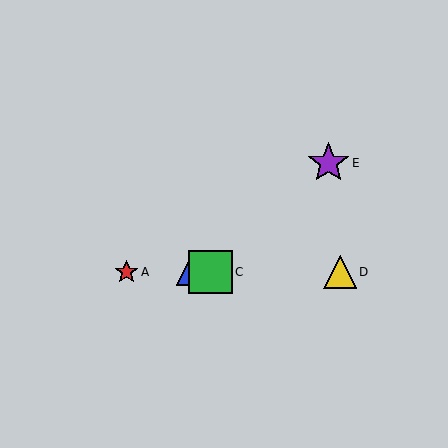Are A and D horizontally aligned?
Yes, both are at y≈272.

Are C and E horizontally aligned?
No, C is at y≈272 and E is at y≈163.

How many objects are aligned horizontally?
4 objects (A, B, C, D) are aligned horizontally.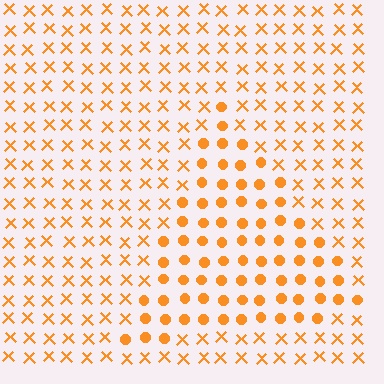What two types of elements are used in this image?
The image uses circles inside the triangle region and X marks outside it.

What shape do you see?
I see a triangle.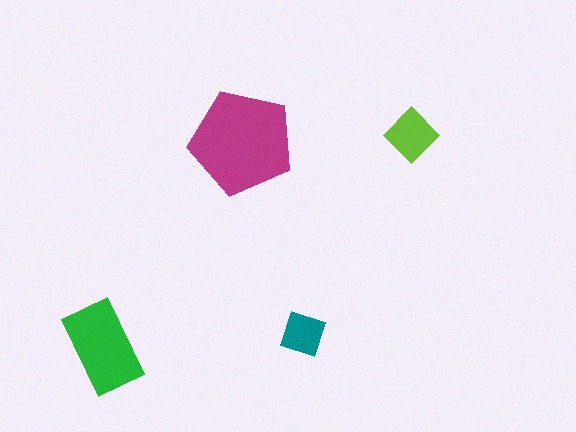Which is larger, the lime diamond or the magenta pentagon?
The magenta pentagon.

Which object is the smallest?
The teal square.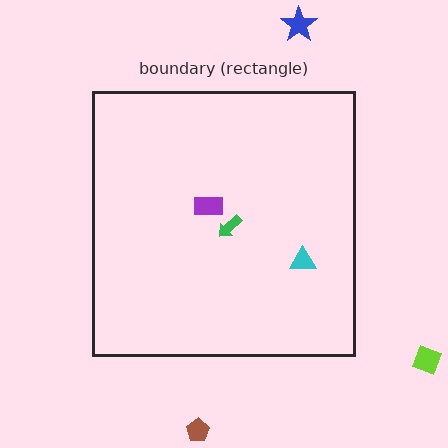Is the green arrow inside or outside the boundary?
Inside.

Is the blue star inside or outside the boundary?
Outside.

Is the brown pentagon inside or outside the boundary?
Outside.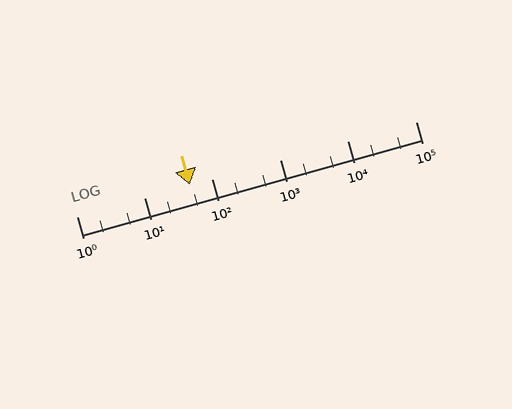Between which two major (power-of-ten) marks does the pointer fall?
The pointer is between 10 and 100.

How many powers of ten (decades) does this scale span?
The scale spans 5 decades, from 1 to 100000.